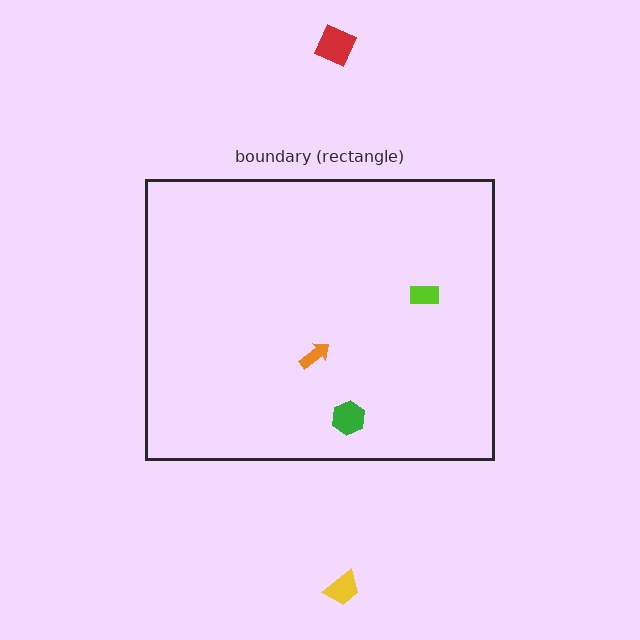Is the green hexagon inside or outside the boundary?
Inside.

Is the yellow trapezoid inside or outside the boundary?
Outside.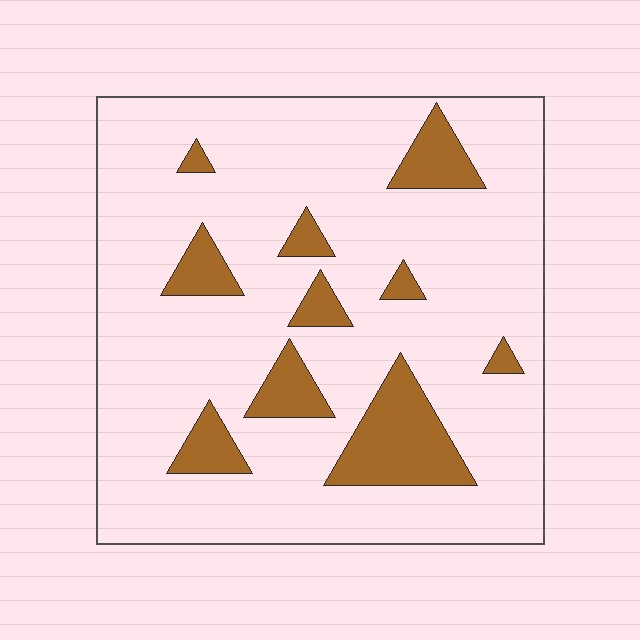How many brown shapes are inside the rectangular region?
10.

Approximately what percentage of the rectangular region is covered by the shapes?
Approximately 15%.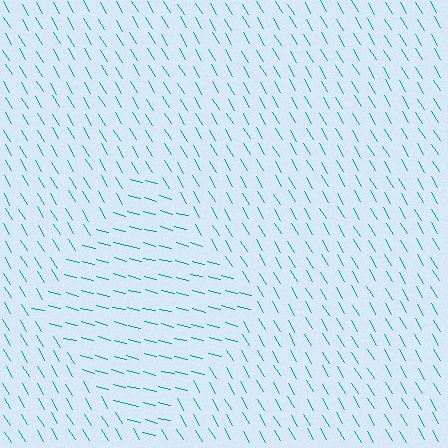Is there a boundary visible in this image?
Yes, there is a texture boundary formed by a change in line orientation.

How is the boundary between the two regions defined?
The boundary is defined purely by a change in line orientation (approximately 45 degrees difference). All lines are the same color and thickness.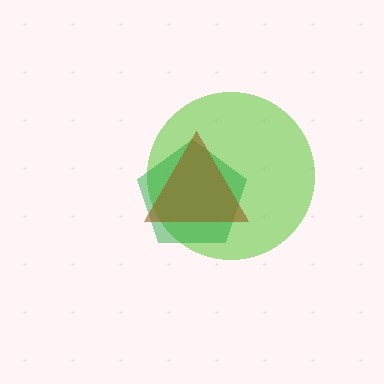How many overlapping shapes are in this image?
There are 3 overlapping shapes in the image.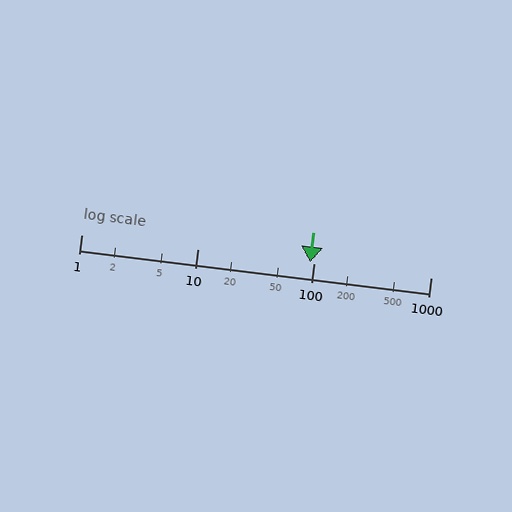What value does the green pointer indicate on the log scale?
The pointer indicates approximately 92.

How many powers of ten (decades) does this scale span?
The scale spans 3 decades, from 1 to 1000.